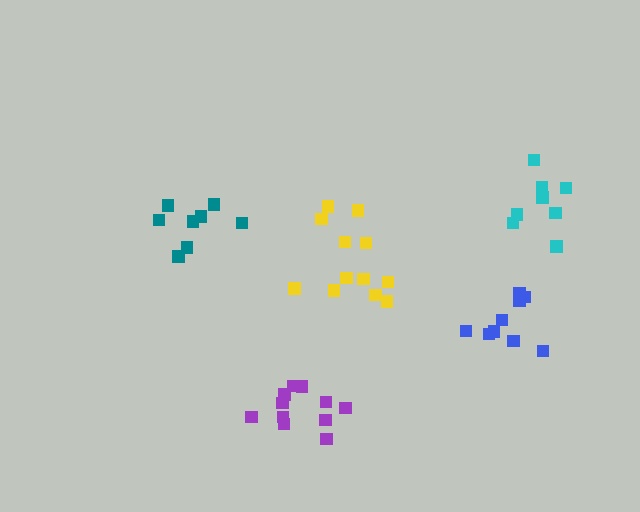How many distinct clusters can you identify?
There are 5 distinct clusters.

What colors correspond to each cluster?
The clusters are colored: teal, yellow, purple, blue, cyan.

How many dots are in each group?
Group 1: 8 dots, Group 2: 12 dots, Group 3: 11 dots, Group 4: 9 dots, Group 5: 8 dots (48 total).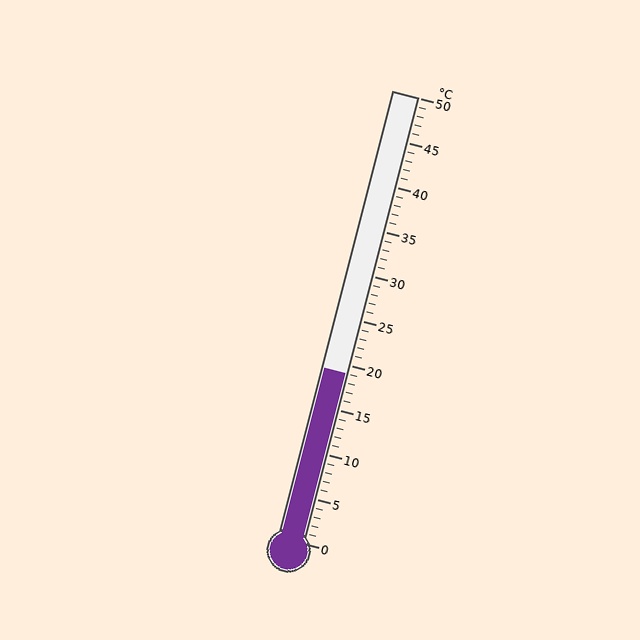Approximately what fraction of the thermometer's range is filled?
The thermometer is filled to approximately 40% of its range.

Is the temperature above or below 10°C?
The temperature is above 10°C.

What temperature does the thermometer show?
The thermometer shows approximately 19°C.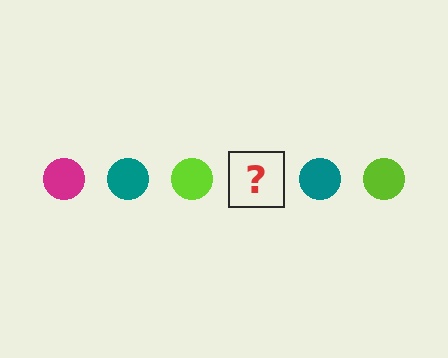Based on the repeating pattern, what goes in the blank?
The blank should be a magenta circle.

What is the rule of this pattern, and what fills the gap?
The rule is that the pattern cycles through magenta, teal, lime circles. The gap should be filled with a magenta circle.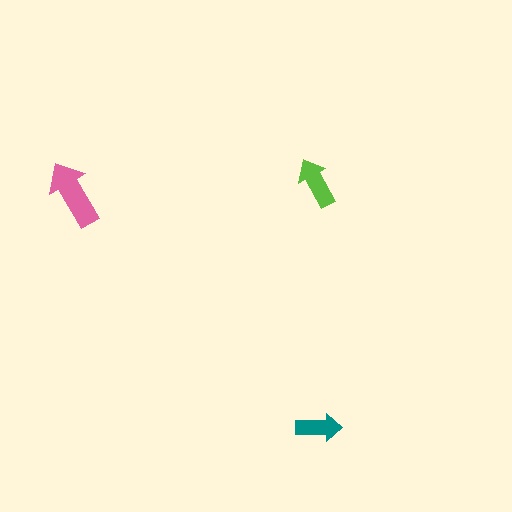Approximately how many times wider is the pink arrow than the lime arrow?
About 1.5 times wider.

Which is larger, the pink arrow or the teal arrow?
The pink one.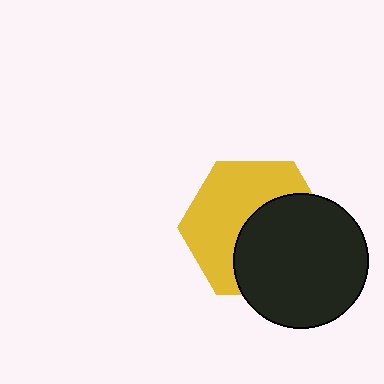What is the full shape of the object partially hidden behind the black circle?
The partially hidden object is a yellow hexagon.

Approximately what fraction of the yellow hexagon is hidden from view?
Roughly 47% of the yellow hexagon is hidden behind the black circle.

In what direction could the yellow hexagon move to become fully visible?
The yellow hexagon could move toward the upper-left. That would shift it out from behind the black circle entirely.